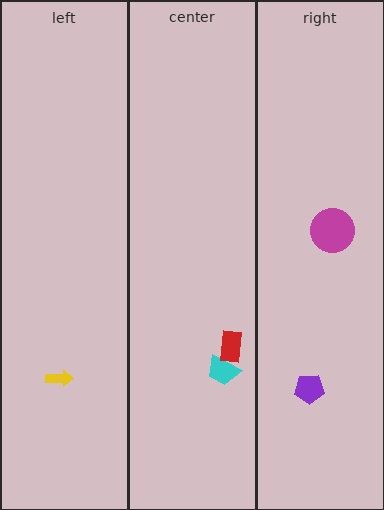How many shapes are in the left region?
1.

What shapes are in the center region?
The cyan trapezoid, the red rectangle.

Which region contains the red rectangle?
The center region.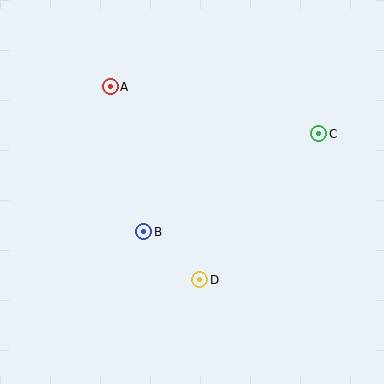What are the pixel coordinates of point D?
Point D is at (200, 280).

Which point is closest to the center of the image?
Point B at (144, 232) is closest to the center.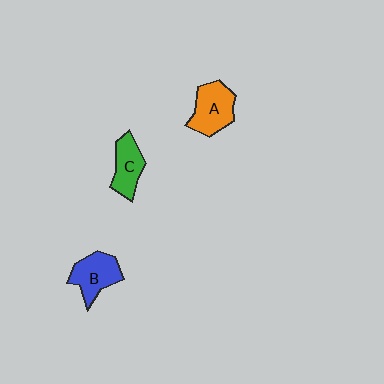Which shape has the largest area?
Shape A (orange).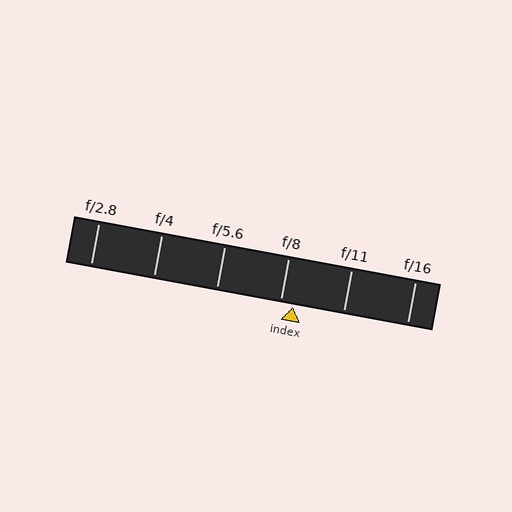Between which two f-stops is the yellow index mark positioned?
The index mark is between f/8 and f/11.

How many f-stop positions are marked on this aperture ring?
There are 6 f-stop positions marked.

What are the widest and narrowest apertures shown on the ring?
The widest aperture shown is f/2.8 and the narrowest is f/16.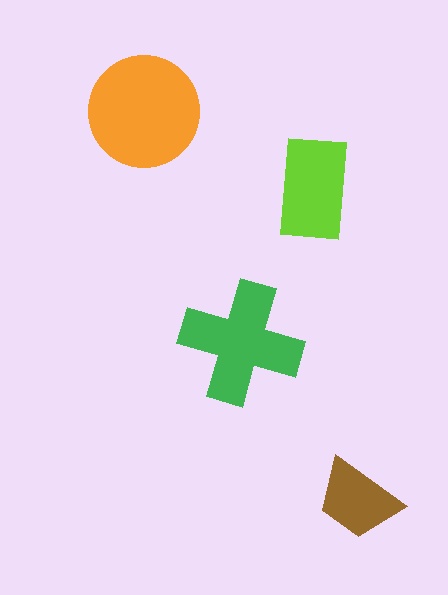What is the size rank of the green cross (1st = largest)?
2nd.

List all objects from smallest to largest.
The brown trapezoid, the lime rectangle, the green cross, the orange circle.